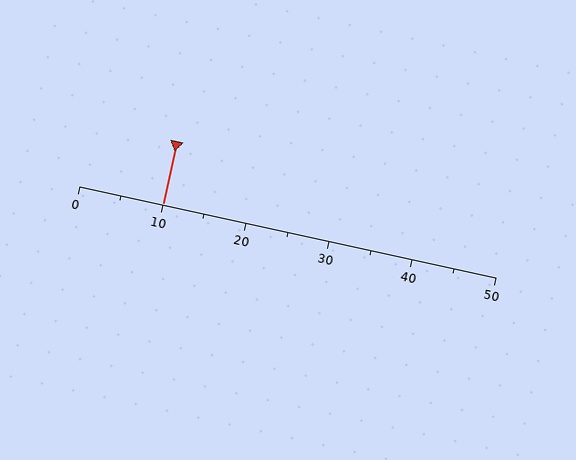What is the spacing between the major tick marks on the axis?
The major ticks are spaced 10 apart.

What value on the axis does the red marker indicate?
The marker indicates approximately 10.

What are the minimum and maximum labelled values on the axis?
The axis runs from 0 to 50.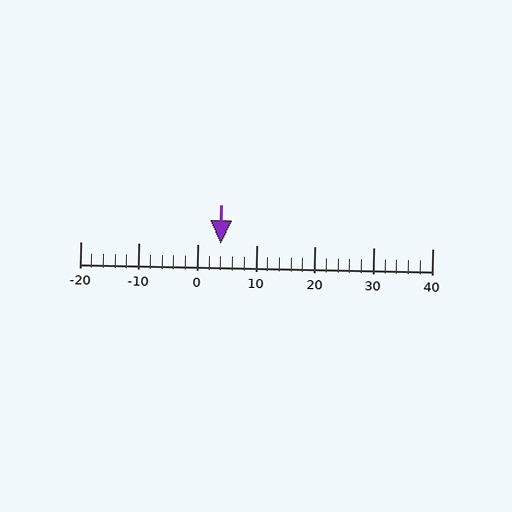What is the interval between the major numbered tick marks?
The major tick marks are spaced 10 units apart.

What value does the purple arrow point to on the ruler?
The purple arrow points to approximately 4.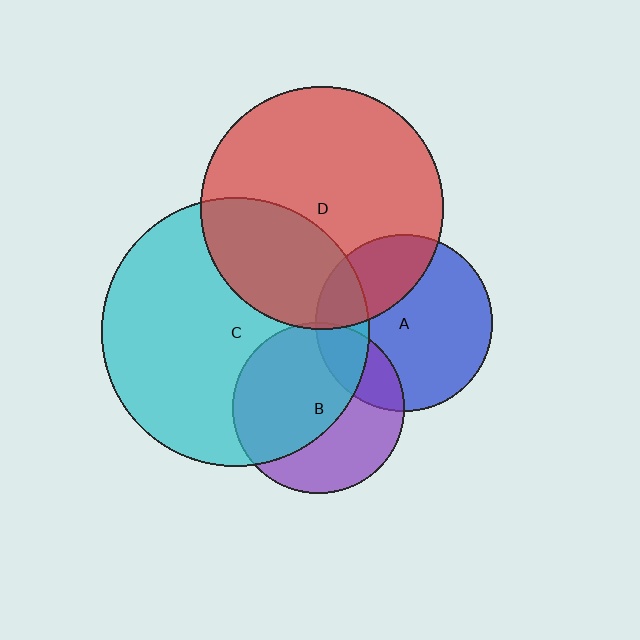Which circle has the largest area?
Circle C (cyan).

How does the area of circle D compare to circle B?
Approximately 2.0 times.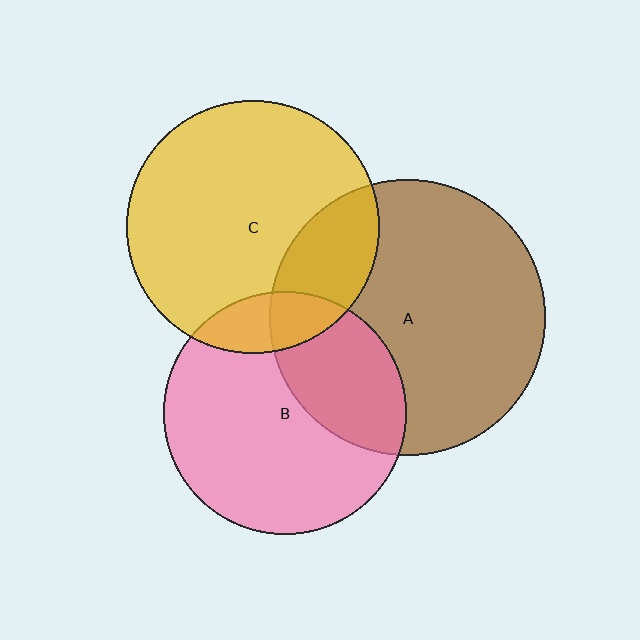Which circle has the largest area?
Circle A (brown).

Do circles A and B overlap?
Yes.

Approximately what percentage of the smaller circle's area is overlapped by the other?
Approximately 35%.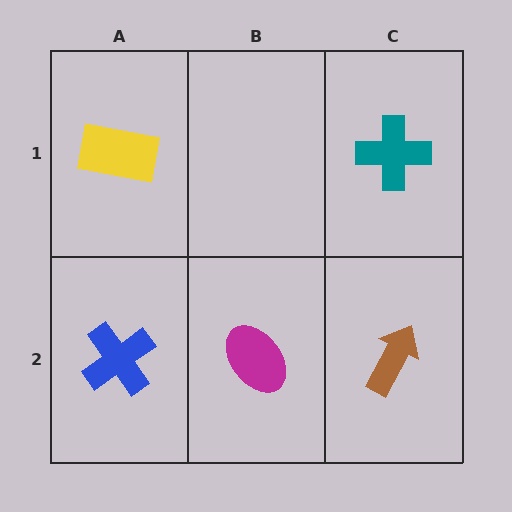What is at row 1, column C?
A teal cross.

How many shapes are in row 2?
3 shapes.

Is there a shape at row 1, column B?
No, that cell is empty.